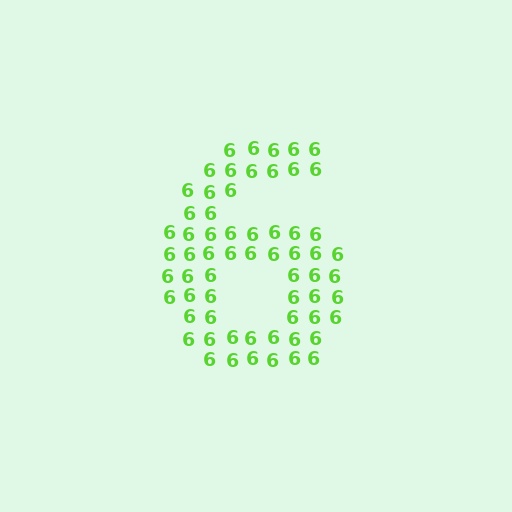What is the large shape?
The large shape is the digit 6.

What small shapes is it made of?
It is made of small digit 6's.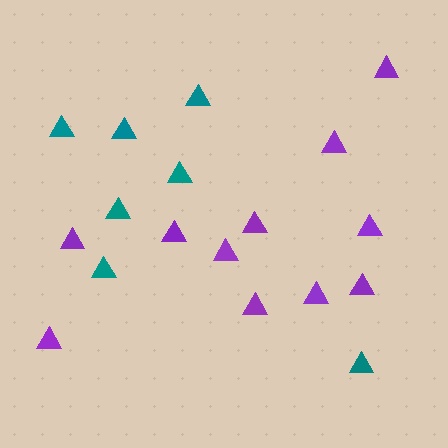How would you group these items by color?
There are 2 groups: one group of teal triangles (7) and one group of purple triangles (11).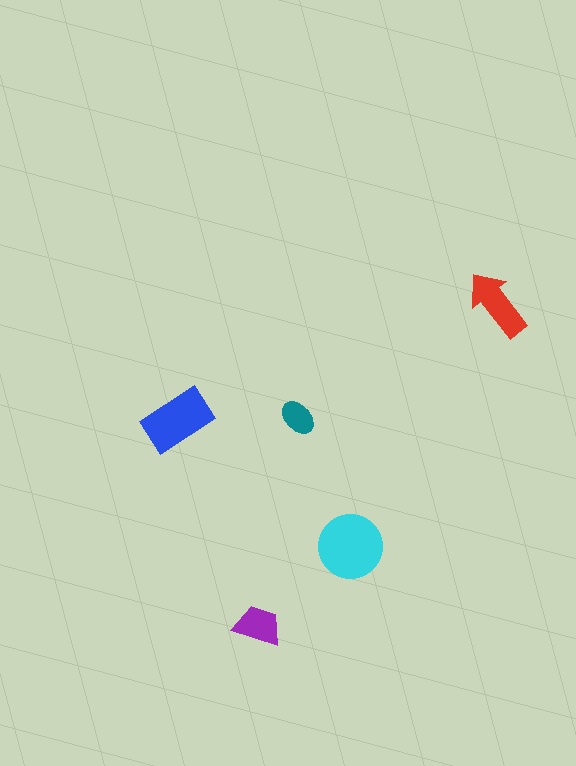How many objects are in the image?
There are 5 objects in the image.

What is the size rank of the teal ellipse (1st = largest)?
5th.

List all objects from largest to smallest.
The cyan circle, the blue rectangle, the red arrow, the purple trapezoid, the teal ellipse.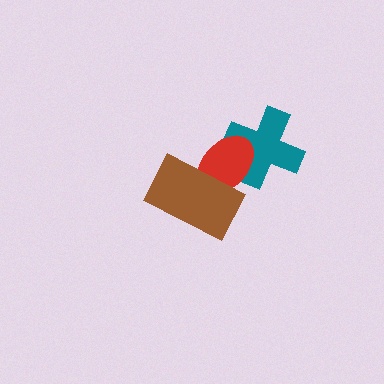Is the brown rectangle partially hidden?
No, no other shape covers it.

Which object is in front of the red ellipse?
The brown rectangle is in front of the red ellipse.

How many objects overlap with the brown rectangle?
1 object overlaps with the brown rectangle.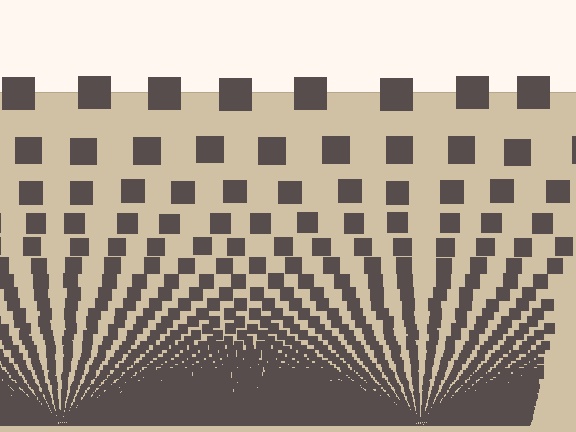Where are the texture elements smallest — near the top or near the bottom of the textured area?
Near the bottom.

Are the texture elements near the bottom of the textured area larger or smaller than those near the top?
Smaller. The gradient is inverted — elements near the bottom are smaller and denser.